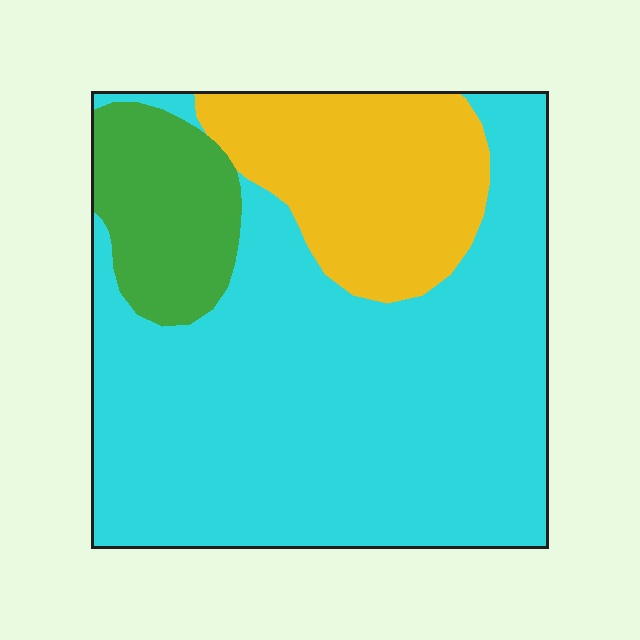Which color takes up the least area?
Green, at roughly 15%.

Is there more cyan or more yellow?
Cyan.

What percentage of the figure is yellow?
Yellow takes up about one fifth (1/5) of the figure.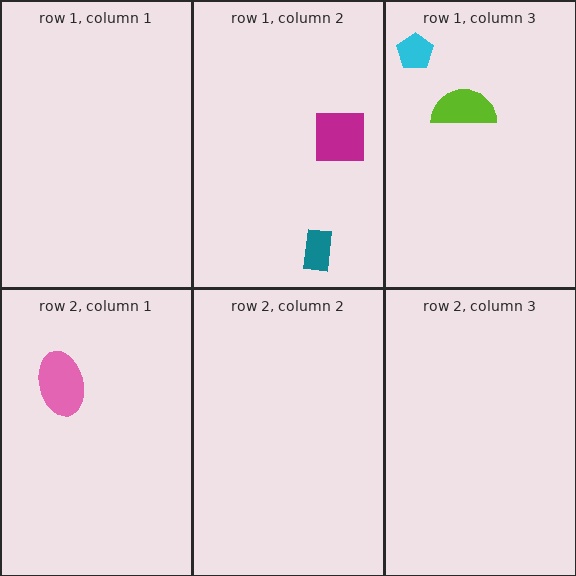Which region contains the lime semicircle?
The row 1, column 3 region.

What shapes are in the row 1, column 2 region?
The magenta square, the teal rectangle.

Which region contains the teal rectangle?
The row 1, column 2 region.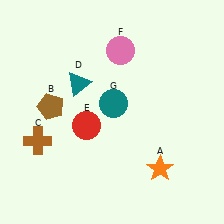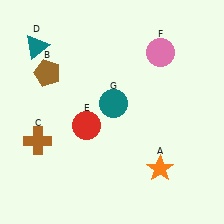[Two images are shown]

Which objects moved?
The objects that moved are: the brown pentagon (B), the teal triangle (D), the pink circle (F).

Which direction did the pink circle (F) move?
The pink circle (F) moved right.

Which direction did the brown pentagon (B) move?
The brown pentagon (B) moved up.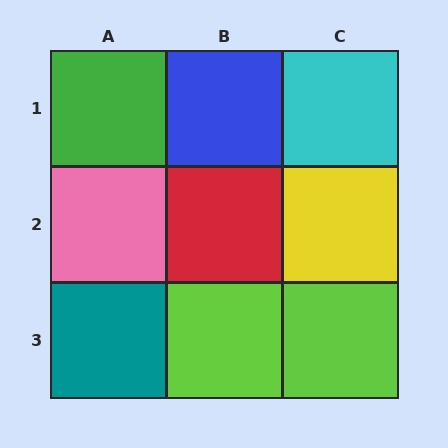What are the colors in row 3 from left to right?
Teal, lime, lime.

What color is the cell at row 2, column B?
Red.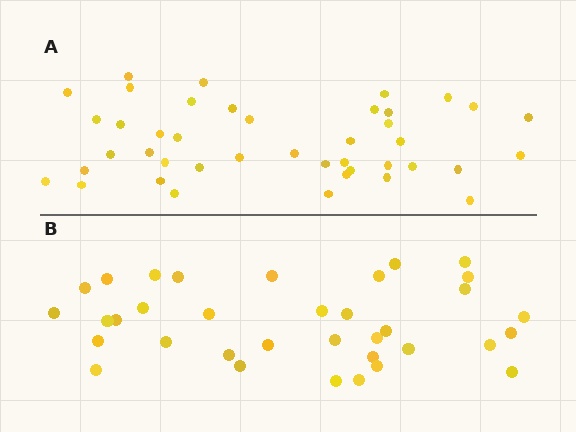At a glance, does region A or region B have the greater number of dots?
Region A (the top region) has more dots.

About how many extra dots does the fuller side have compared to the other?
Region A has roughly 8 or so more dots than region B.